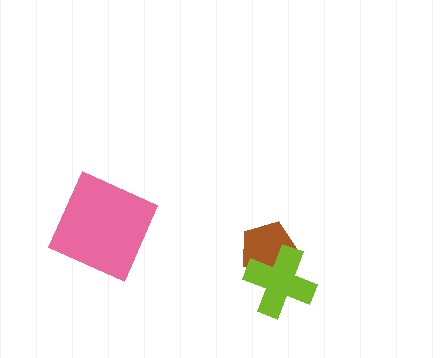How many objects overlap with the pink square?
0 objects overlap with the pink square.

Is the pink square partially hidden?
No, no other shape covers it.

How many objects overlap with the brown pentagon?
1 object overlaps with the brown pentagon.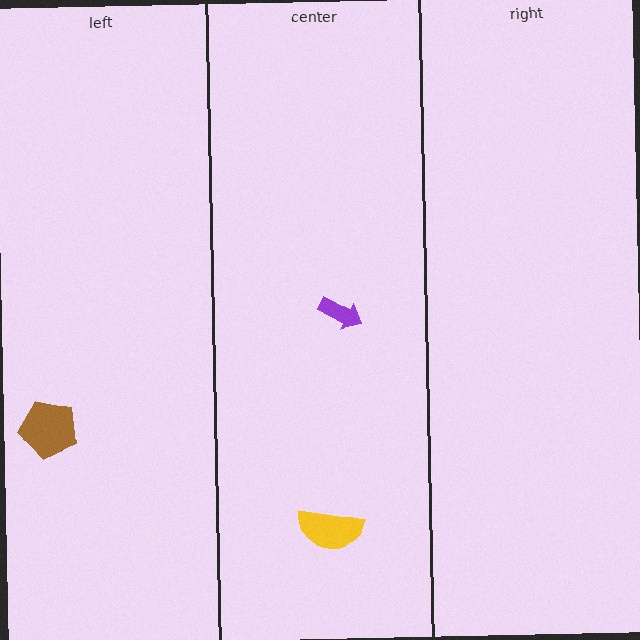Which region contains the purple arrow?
The center region.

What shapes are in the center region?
The yellow semicircle, the purple arrow.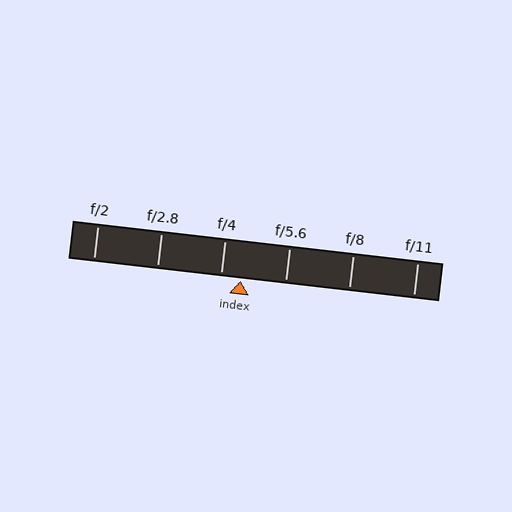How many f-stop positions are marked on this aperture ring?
There are 6 f-stop positions marked.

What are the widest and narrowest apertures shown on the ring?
The widest aperture shown is f/2 and the narrowest is f/11.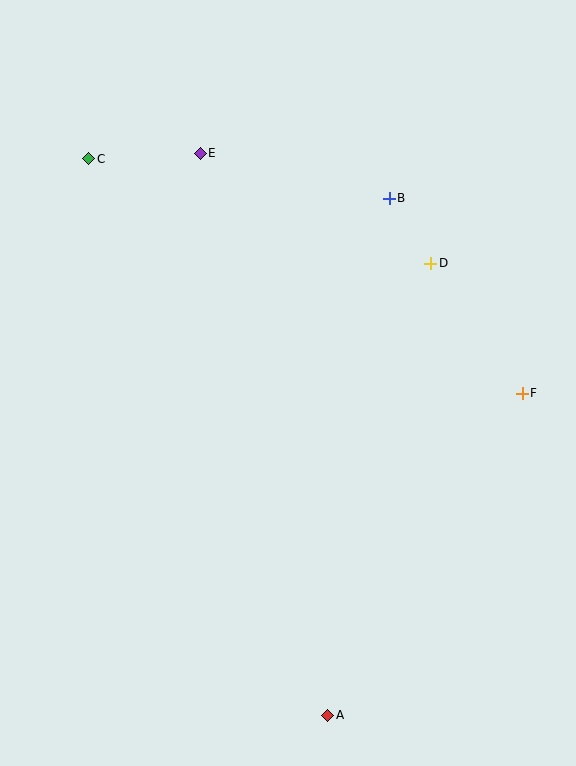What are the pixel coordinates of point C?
Point C is at (89, 159).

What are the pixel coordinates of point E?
Point E is at (200, 153).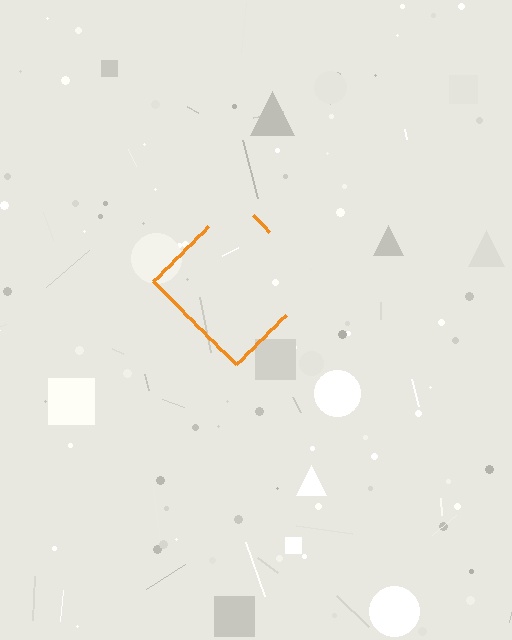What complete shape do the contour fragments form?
The contour fragments form a diamond.